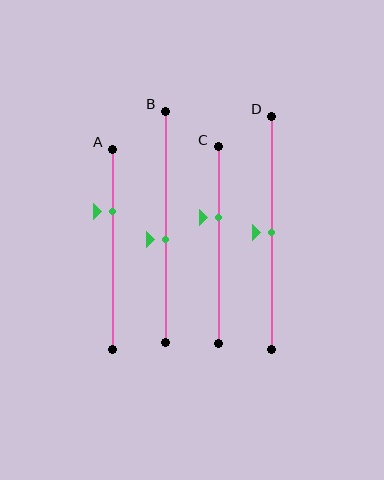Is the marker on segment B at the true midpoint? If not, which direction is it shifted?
No, the marker on segment B is shifted downward by about 5% of the segment length.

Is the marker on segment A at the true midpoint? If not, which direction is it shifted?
No, the marker on segment A is shifted upward by about 19% of the segment length.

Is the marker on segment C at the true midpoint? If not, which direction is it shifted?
No, the marker on segment C is shifted upward by about 14% of the segment length.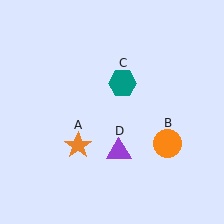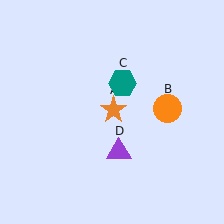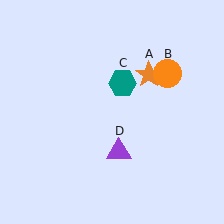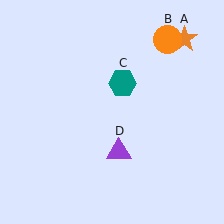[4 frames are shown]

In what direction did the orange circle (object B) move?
The orange circle (object B) moved up.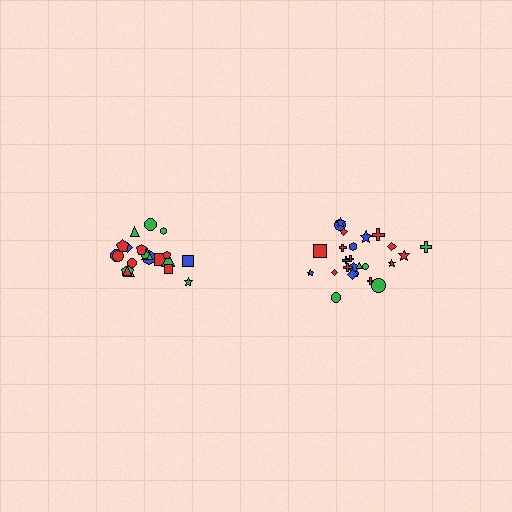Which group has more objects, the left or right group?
The right group.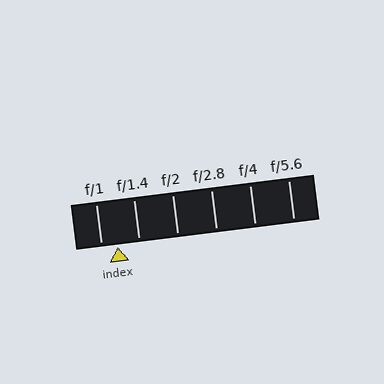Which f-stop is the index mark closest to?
The index mark is closest to f/1.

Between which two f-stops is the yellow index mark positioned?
The index mark is between f/1 and f/1.4.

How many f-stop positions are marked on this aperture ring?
There are 6 f-stop positions marked.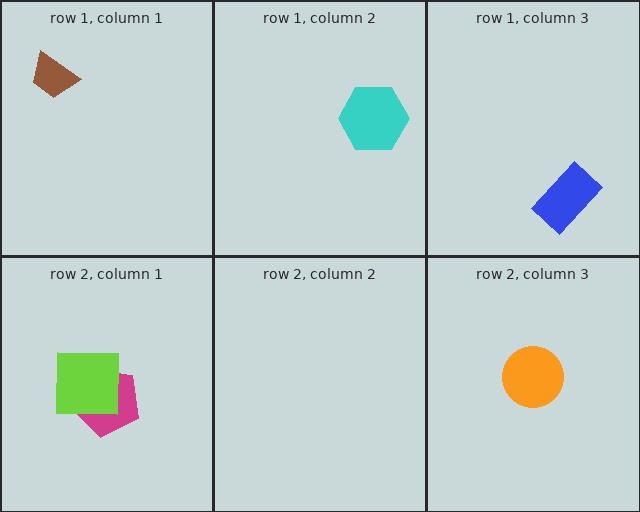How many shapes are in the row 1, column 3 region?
1.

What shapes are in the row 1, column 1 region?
The brown trapezoid.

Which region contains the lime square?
The row 2, column 1 region.